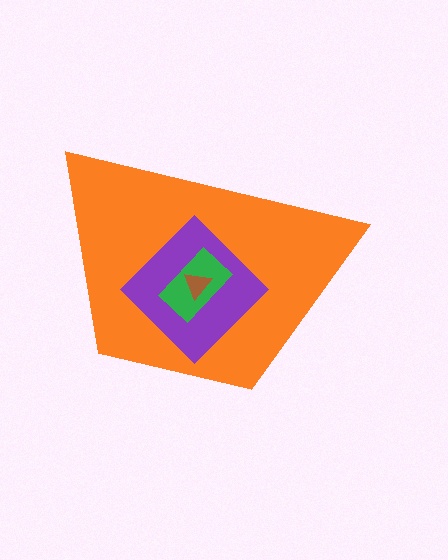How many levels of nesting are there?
4.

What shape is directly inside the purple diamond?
The green rectangle.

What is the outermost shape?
The orange trapezoid.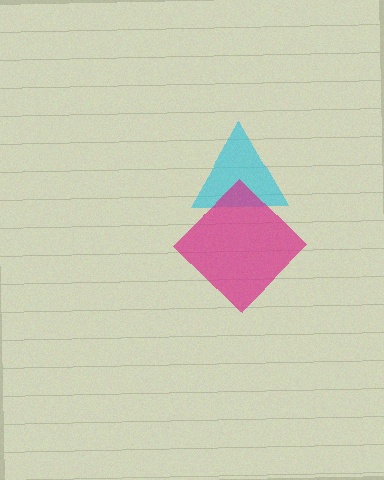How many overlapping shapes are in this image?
There are 2 overlapping shapes in the image.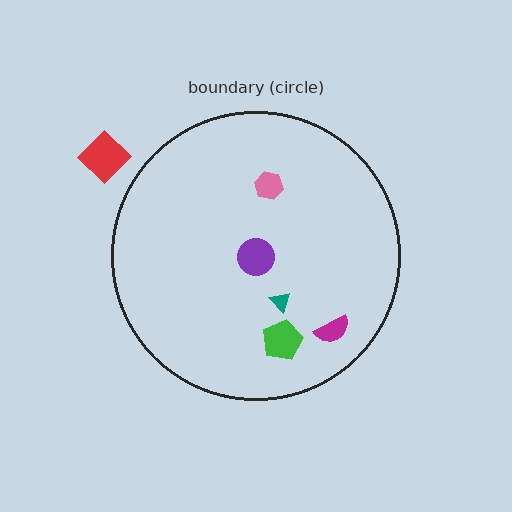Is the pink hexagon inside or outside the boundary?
Inside.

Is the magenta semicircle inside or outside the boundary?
Inside.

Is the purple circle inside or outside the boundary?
Inside.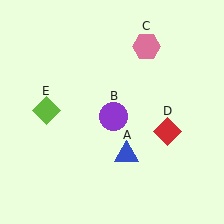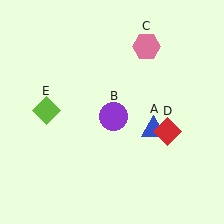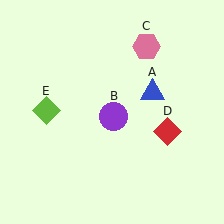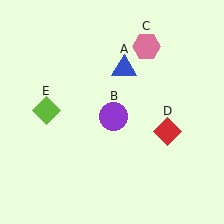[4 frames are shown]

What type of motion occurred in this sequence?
The blue triangle (object A) rotated counterclockwise around the center of the scene.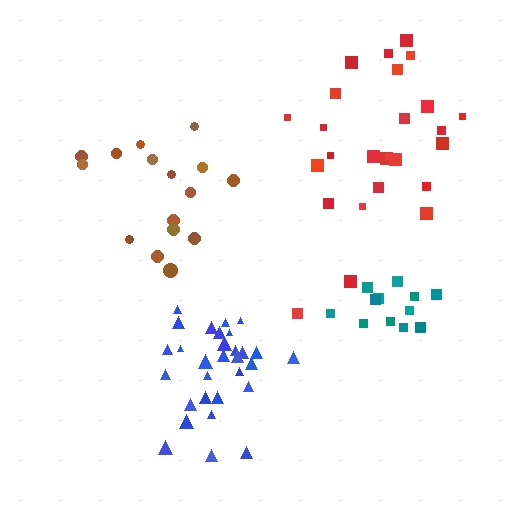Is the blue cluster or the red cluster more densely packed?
Blue.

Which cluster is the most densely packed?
Blue.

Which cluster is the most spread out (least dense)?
Red.